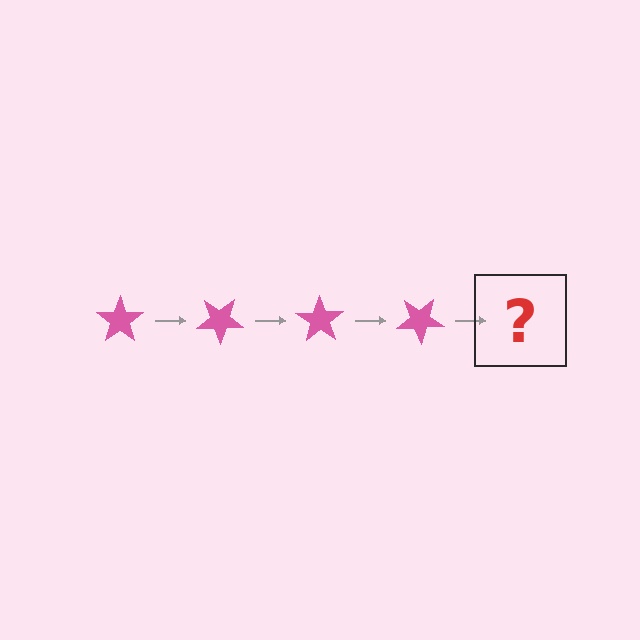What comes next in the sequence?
The next element should be a pink star rotated 140 degrees.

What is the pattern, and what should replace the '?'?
The pattern is that the star rotates 35 degrees each step. The '?' should be a pink star rotated 140 degrees.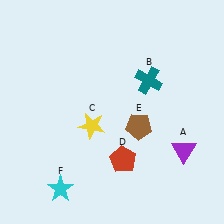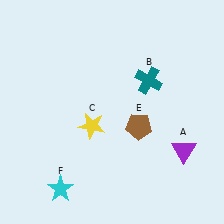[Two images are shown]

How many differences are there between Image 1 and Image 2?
There is 1 difference between the two images.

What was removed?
The red pentagon (D) was removed in Image 2.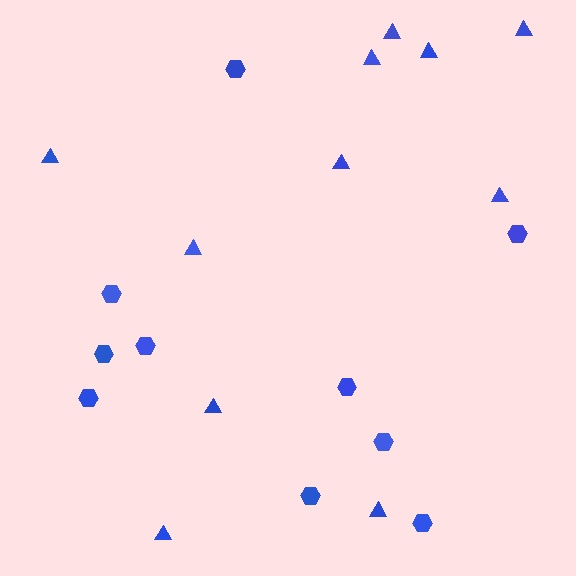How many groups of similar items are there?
There are 2 groups: one group of triangles (11) and one group of hexagons (10).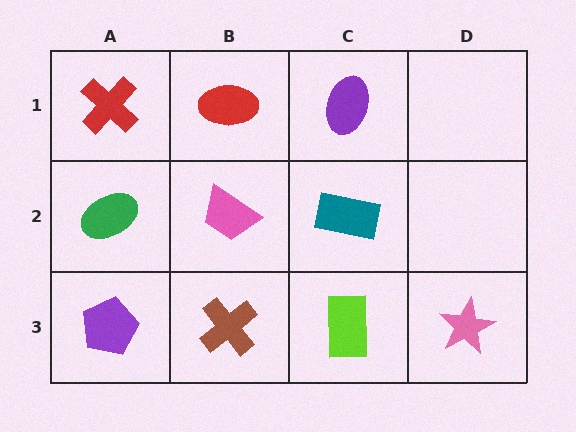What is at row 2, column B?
A pink trapezoid.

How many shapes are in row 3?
4 shapes.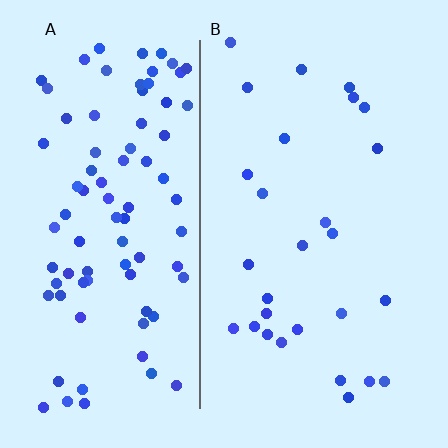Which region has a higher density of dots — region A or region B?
A (the left).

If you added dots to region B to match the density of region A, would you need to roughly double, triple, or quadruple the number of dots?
Approximately triple.